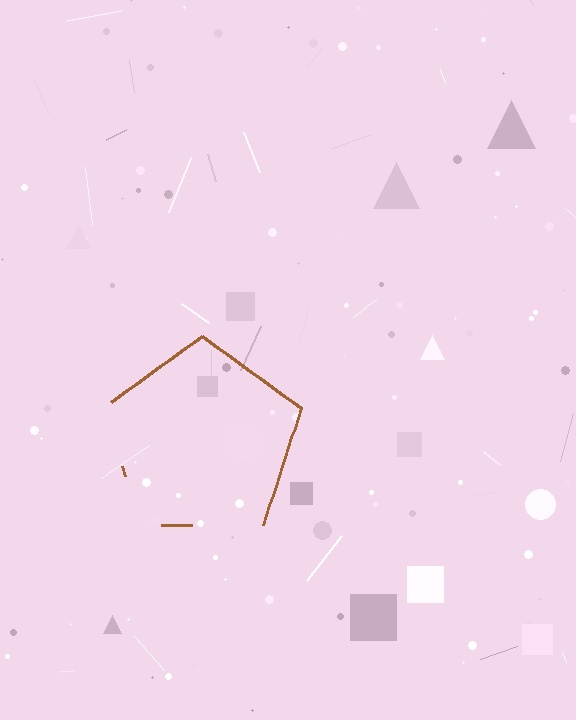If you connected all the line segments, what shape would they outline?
They would outline a pentagon.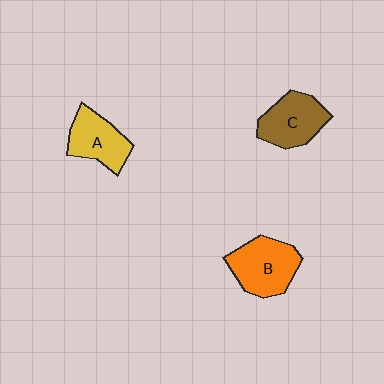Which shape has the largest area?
Shape B (orange).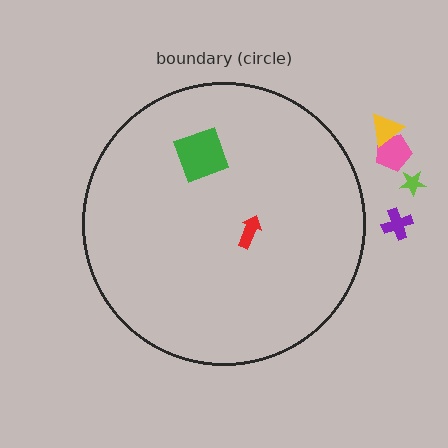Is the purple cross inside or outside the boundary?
Outside.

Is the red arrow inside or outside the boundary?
Inside.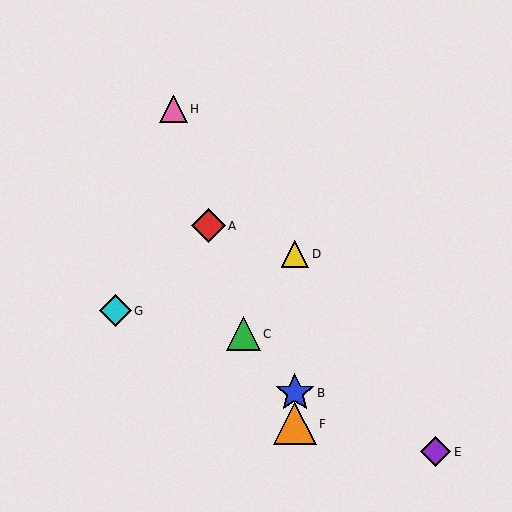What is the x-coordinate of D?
Object D is at x≈295.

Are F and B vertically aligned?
Yes, both are at x≈295.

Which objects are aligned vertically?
Objects B, D, F are aligned vertically.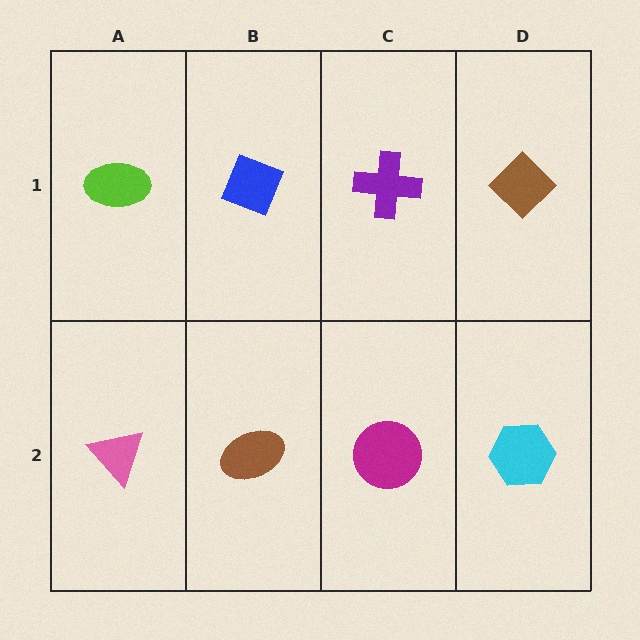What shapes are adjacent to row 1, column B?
A brown ellipse (row 2, column B), a lime ellipse (row 1, column A), a purple cross (row 1, column C).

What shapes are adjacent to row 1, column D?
A cyan hexagon (row 2, column D), a purple cross (row 1, column C).